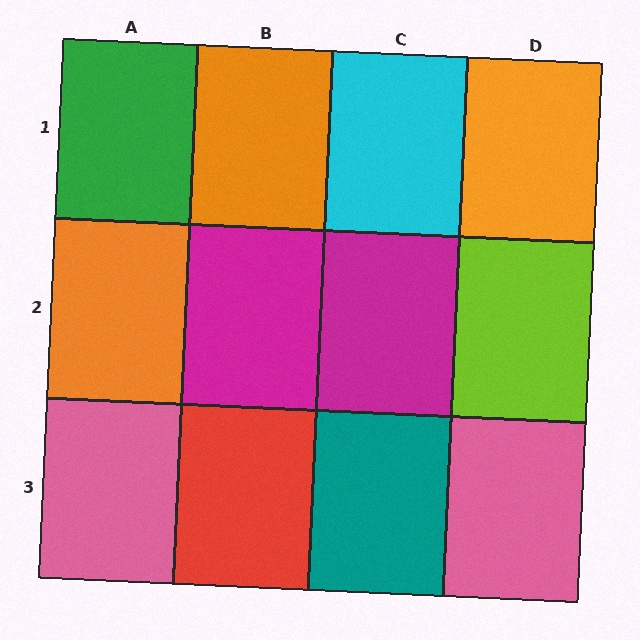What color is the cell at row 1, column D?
Orange.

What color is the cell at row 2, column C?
Magenta.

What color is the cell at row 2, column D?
Lime.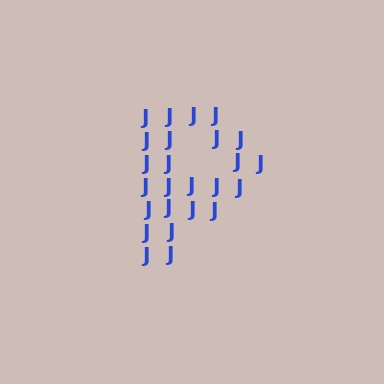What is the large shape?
The large shape is the letter P.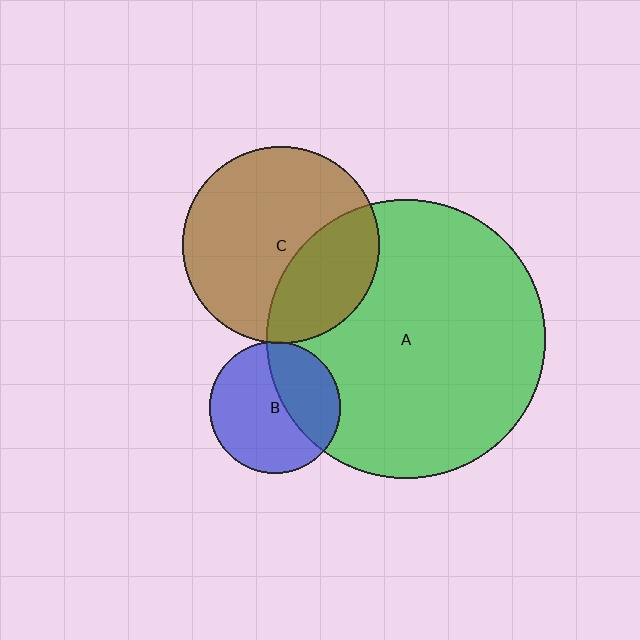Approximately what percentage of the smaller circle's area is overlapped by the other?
Approximately 5%.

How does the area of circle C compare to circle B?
Approximately 2.2 times.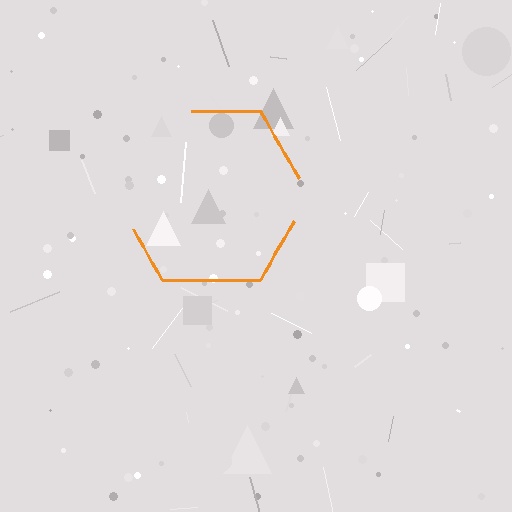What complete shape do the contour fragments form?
The contour fragments form a hexagon.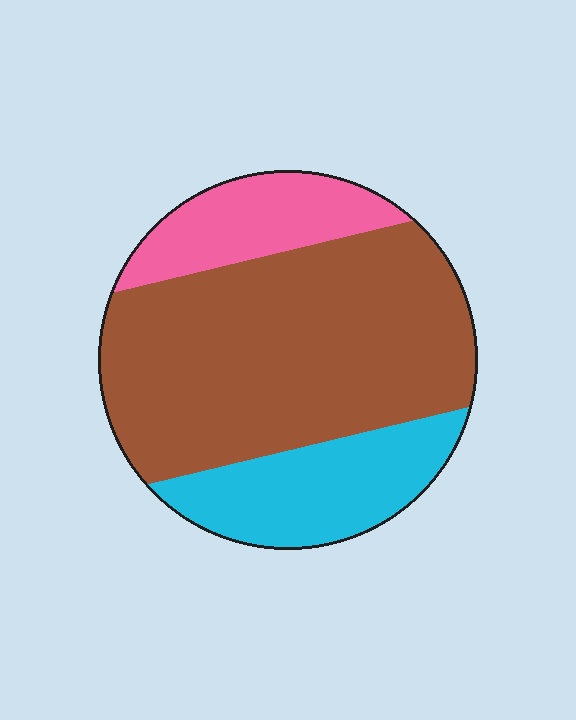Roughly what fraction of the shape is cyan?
Cyan takes up about one fifth (1/5) of the shape.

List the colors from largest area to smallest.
From largest to smallest: brown, cyan, pink.